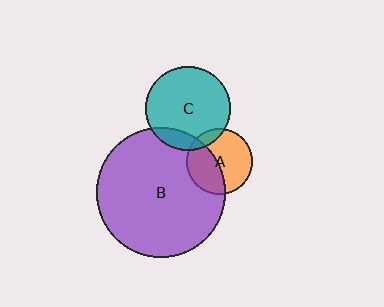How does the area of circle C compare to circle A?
Approximately 1.7 times.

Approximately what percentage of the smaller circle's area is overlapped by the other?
Approximately 15%.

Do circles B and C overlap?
Yes.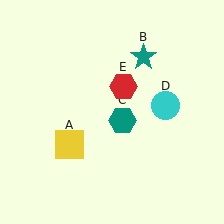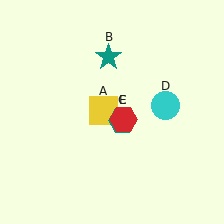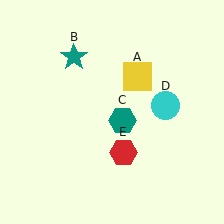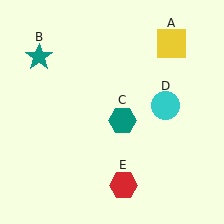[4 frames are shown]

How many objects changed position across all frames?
3 objects changed position: yellow square (object A), teal star (object B), red hexagon (object E).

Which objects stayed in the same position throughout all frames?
Teal hexagon (object C) and cyan circle (object D) remained stationary.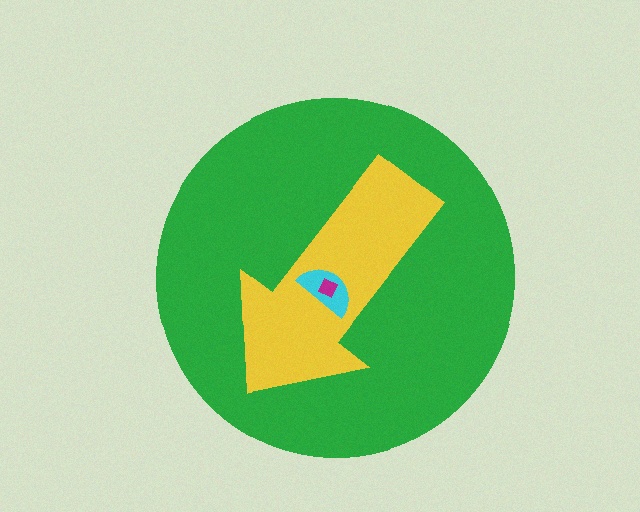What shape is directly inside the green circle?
The yellow arrow.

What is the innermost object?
The magenta square.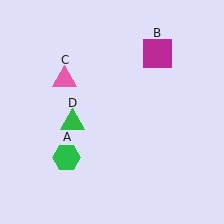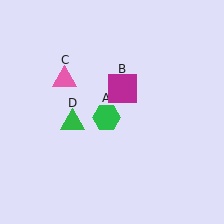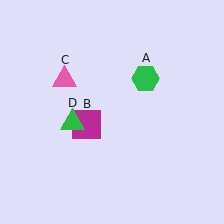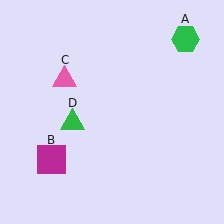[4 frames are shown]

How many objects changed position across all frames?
2 objects changed position: green hexagon (object A), magenta square (object B).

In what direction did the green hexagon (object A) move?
The green hexagon (object A) moved up and to the right.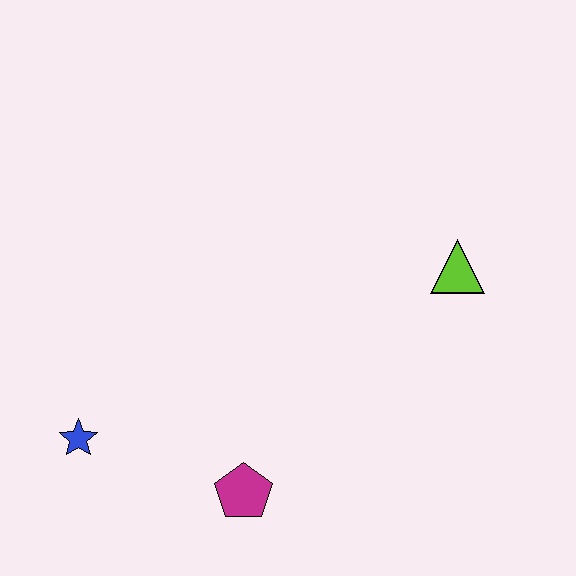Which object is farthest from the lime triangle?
The blue star is farthest from the lime triangle.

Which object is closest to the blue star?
The magenta pentagon is closest to the blue star.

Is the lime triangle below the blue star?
No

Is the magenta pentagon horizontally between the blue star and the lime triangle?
Yes